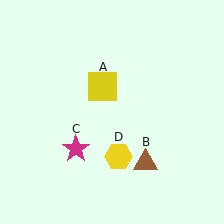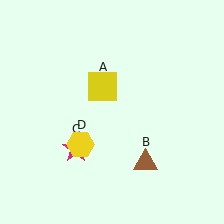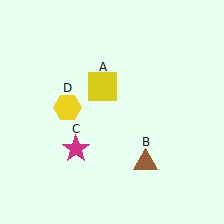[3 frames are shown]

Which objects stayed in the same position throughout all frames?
Yellow square (object A) and brown triangle (object B) and magenta star (object C) remained stationary.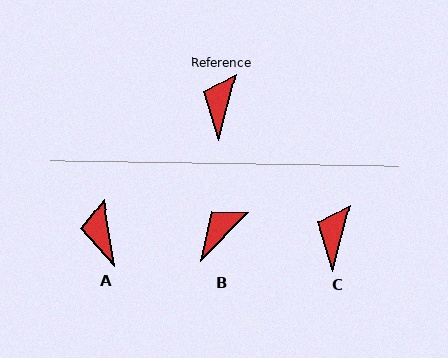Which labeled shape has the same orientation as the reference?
C.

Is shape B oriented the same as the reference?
No, it is off by about 30 degrees.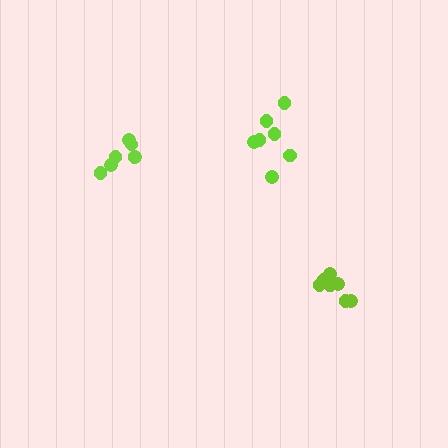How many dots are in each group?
Group 1: 7 dots, Group 2: 7 dots, Group 3: 7 dots (21 total).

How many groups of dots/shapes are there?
There are 3 groups.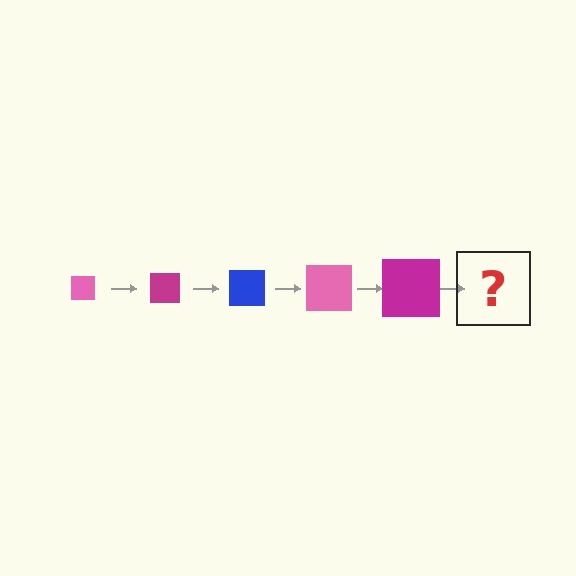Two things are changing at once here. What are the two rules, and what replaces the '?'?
The two rules are that the square grows larger each step and the color cycles through pink, magenta, and blue. The '?' should be a blue square, larger than the previous one.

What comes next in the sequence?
The next element should be a blue square, larger than the previous one.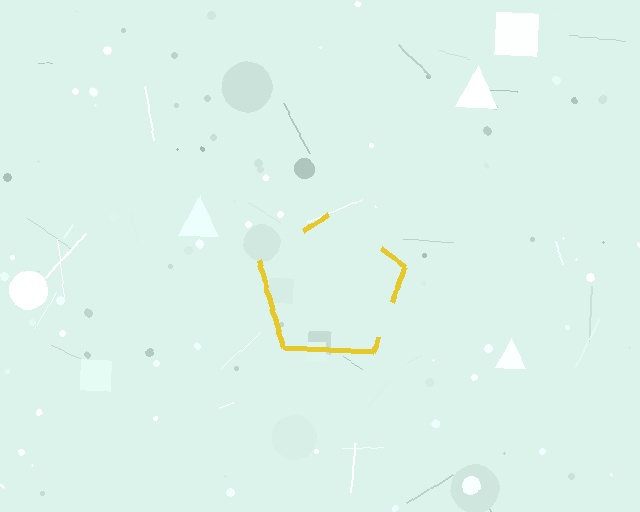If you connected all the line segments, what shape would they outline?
They would outline a pentagon.